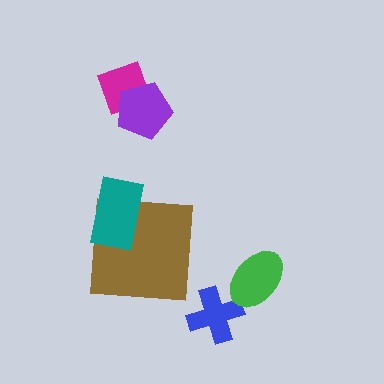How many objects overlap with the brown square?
1 object overlaps with the brown square.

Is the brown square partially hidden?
Yes, it is partially covered by another shape.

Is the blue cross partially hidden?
Yes, it is partially covered by another shape.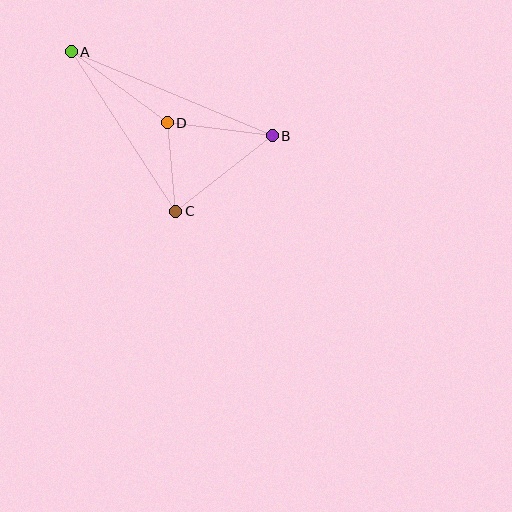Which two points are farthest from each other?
Points A and B are farthest from each other.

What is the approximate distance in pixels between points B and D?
The distance between B and D is approximately 106 pixels.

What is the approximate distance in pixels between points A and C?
The distance between A and C is approximately 191 pixels.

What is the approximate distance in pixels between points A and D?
The distance between A and D is approximately 119 pixels.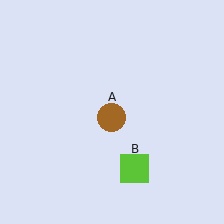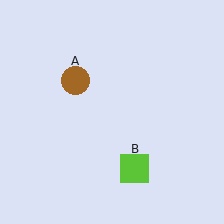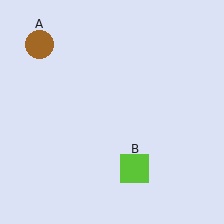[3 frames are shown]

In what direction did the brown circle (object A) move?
The brown circle (object A) moved up and to the left.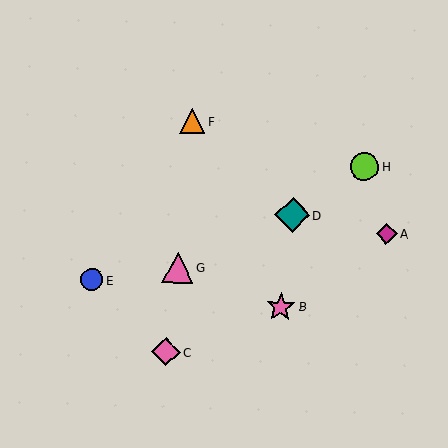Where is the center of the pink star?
The center of the pink star is at (281, 307).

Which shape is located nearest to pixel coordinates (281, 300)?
The pink star (labeled B) at (281, 307) is nearest to that location.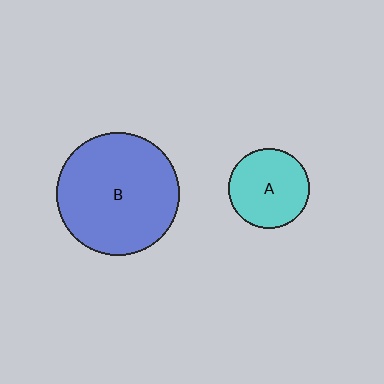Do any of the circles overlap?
No, none of the circles overlap.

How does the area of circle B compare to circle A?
Approximately 2.3 times.